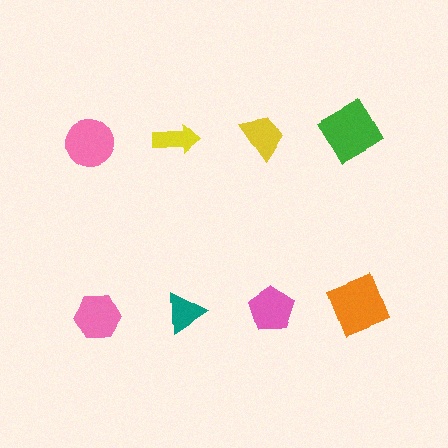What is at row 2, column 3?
A pink pentagon.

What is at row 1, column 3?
A yellow trapezoid.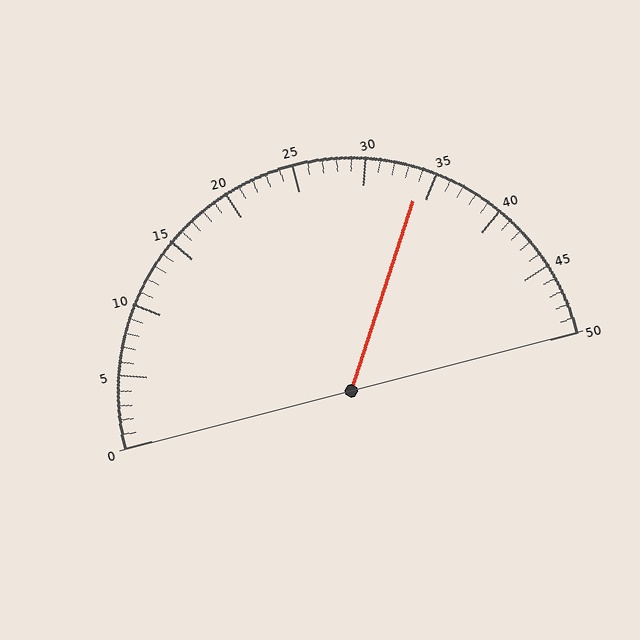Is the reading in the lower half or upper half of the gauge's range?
The reading is in the upper half of the range (0 to 50).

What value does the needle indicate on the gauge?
The needle indicates approximately 34.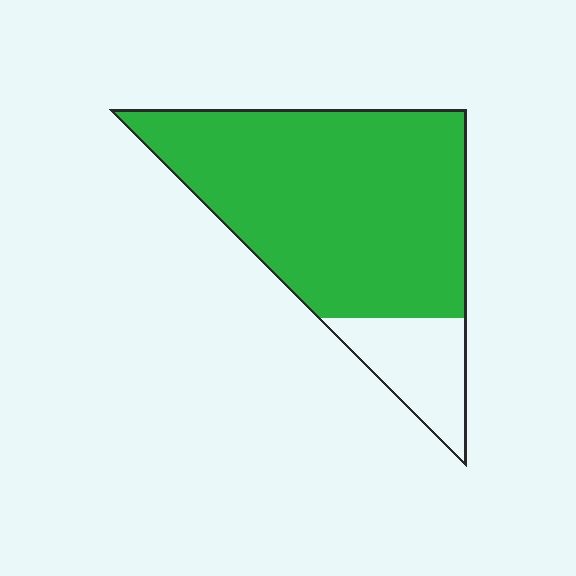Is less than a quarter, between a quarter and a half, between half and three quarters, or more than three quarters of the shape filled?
More than three quarters.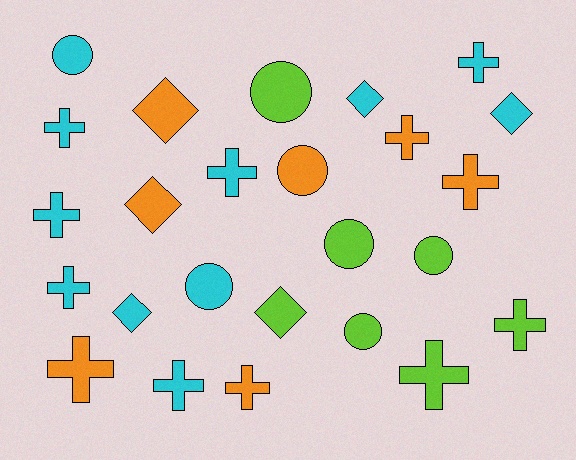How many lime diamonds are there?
There is 1 lime diamond.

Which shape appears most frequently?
Cross, with 12 objects.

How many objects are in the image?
There are 25 objects.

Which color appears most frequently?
Cyan, with 11 objects.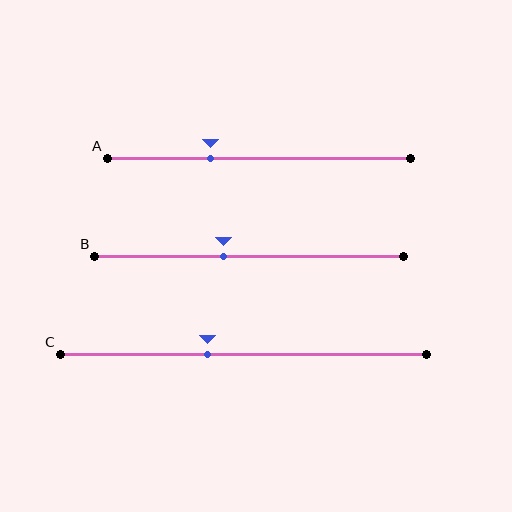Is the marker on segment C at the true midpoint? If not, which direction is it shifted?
No, the marker on segment C is shifted to the left by about 10% of the segment length.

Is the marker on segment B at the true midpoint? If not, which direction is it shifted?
No, the marker on segment B is shifted to the left by about 8% of the segment length.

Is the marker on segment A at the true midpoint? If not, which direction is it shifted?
No, the marker on segment A is shifted to the left by about 16% of the segment length.